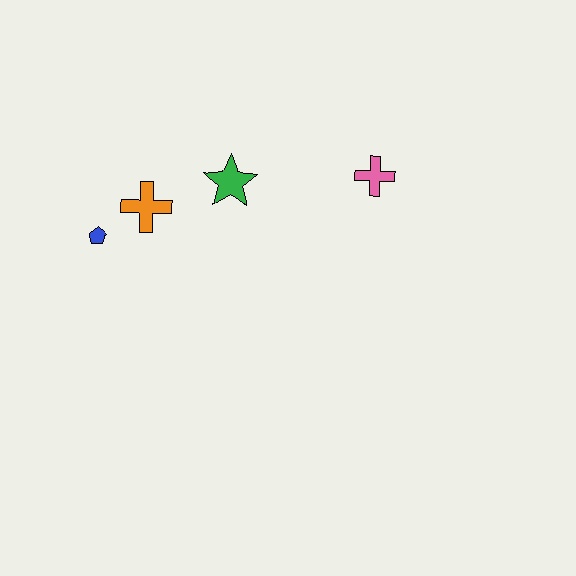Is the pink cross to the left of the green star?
No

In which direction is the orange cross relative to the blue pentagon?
The orange cross is to the right of the blue pentagon.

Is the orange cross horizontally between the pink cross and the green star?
No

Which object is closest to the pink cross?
The green star is closest to the pink cross.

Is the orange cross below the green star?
Yes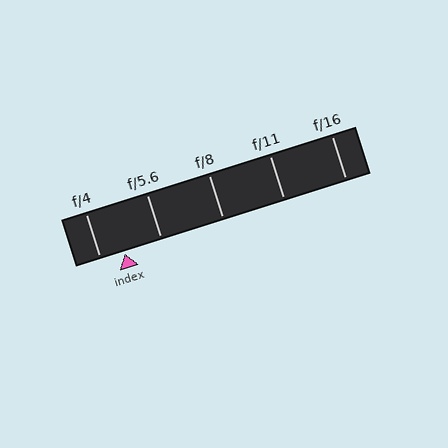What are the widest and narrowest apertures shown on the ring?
The widest aperture shown is f/4 and the narrowest is f/16.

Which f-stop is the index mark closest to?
The index mark is closest to f/4.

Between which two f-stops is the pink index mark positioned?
The index mark is between f/4 and f/5.6.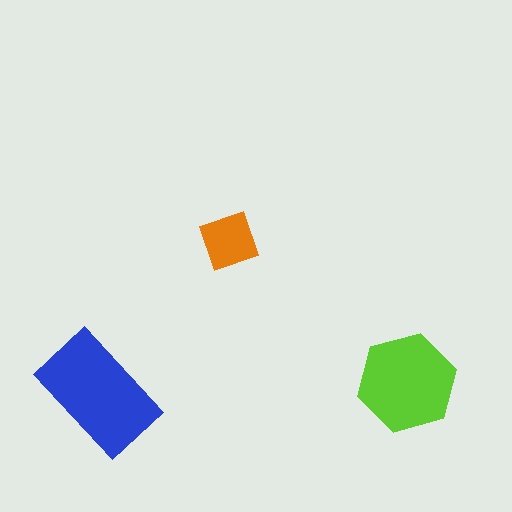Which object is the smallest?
The orange square.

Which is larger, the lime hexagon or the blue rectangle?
The blue rectangle.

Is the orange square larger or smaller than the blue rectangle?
Smaller.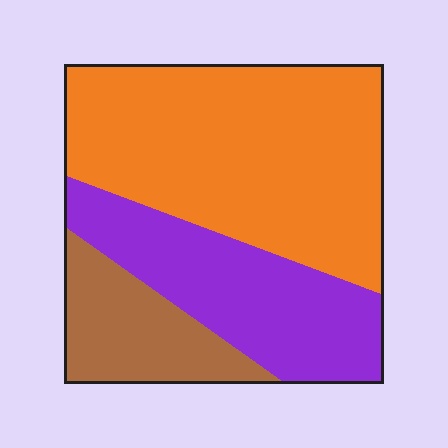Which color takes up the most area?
Orange, at roughly 55%.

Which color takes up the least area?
Brown, at roughly 15%.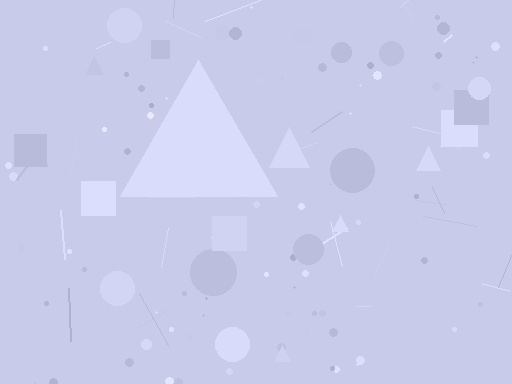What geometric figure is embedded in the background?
A triangle is embedded in the background.